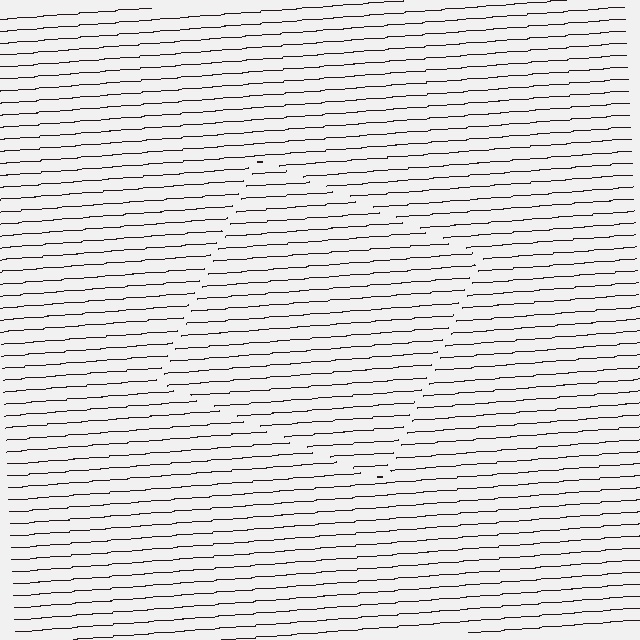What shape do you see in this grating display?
An illusory square. The interior of the shape contains the same grating, shifted by half a period — the contour is defined by the phase discontinuity where line-ends from the inner and outer gratings abut.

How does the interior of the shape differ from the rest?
The interior of the shape contains the same grating, shifted by half a period — the contour is defined by the phase discontinuity where line-ends from the inner and outer gratings abut.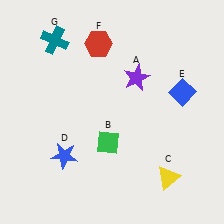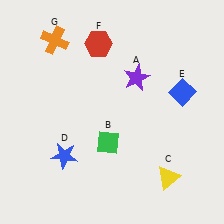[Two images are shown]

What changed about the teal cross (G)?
In Image 1, G is teal. In Image 2, it changed to orange.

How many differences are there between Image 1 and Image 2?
There is 1 difference between the two images.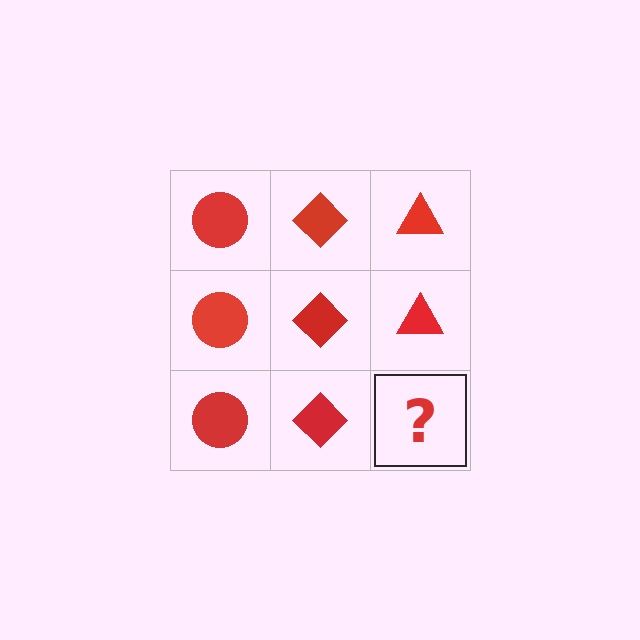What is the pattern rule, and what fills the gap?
The rule is that each column has a consistent shape. The gap should be filled with a red triangle.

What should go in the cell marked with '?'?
The missing cell should contain a red triangle.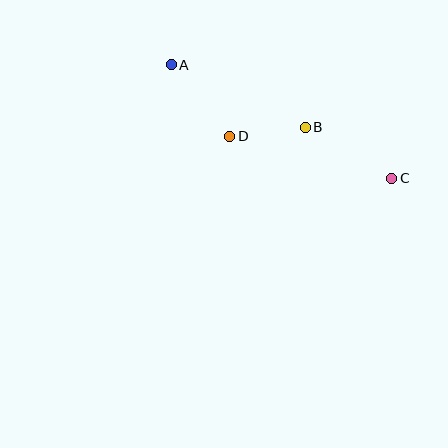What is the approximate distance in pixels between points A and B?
The distance between A and B is approximately 148 pixels.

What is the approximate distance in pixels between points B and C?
The distance between B and C is approximately 100 pixels.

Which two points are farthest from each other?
Points A and C are farthest from each other.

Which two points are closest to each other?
Points B and D are closest to each other.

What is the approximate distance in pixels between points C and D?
The distance between C and D is approximately 167 pixels.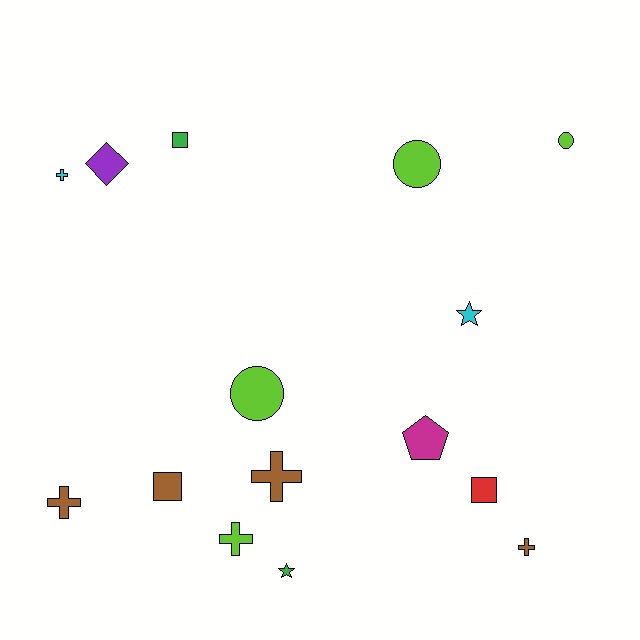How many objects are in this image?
There are 15 objects.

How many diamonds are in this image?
There is 1 diamond.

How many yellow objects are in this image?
There are no yellow objects.